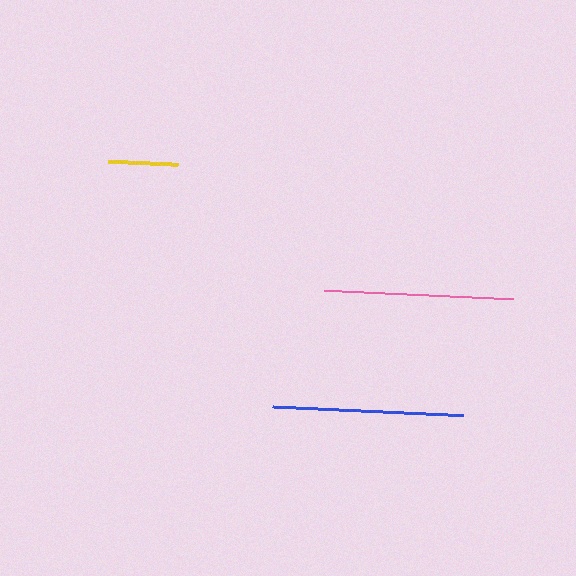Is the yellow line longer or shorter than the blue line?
The blue line is longer than the yellow line.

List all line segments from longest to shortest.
From longest to shortest: blue, pink, yellow.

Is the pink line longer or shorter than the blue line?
The blue line is longer than the pink line.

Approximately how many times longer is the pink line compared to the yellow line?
The pink line is approximately 2.7 times the length of the yellow line.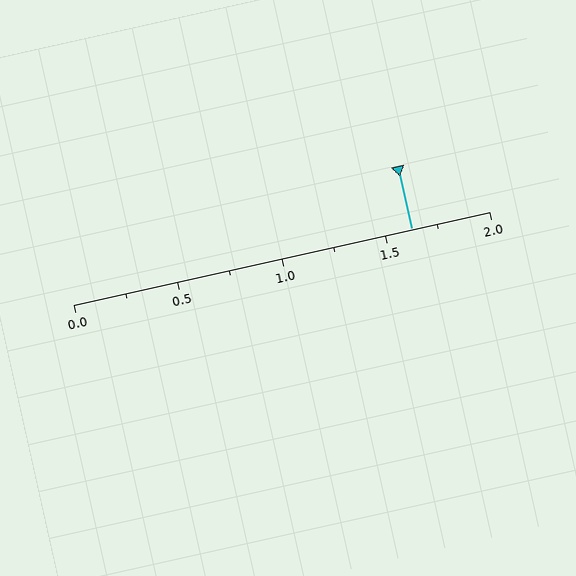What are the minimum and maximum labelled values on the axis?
The axis runs from 0.0 to 2.0.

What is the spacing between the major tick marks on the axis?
The major ticks are spaced 0.5 apart.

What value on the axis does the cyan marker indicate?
The marker indicates approximately 1.62.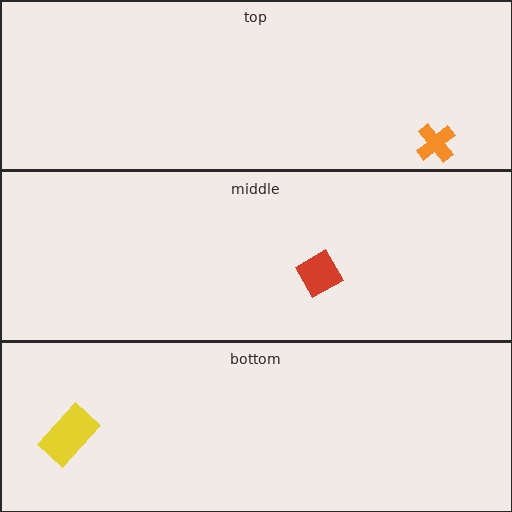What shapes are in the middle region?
The red diamond.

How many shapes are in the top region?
1.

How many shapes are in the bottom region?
1.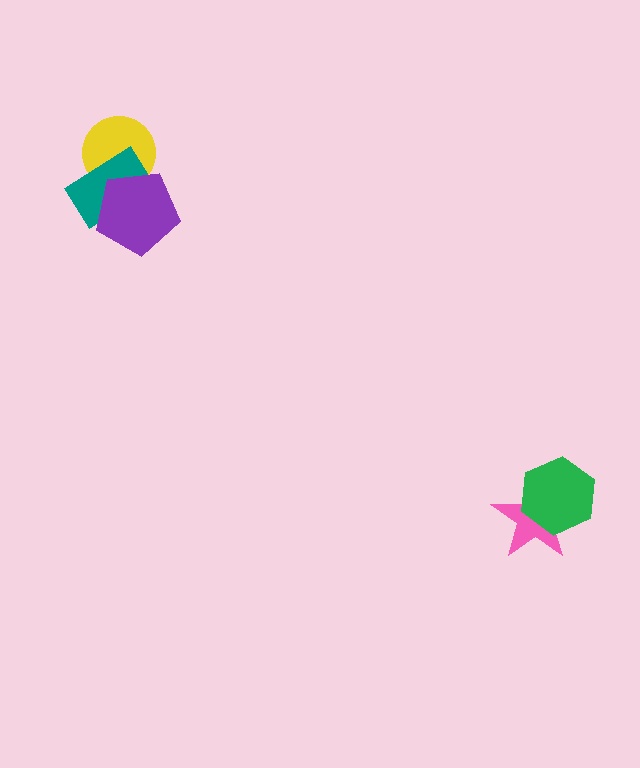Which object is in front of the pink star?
The green hexagon is in front of the pink star.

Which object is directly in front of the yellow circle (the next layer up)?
The teal rectangle is directly in front of the yellow circle.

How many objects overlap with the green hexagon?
1 object overlaps with the green hexagon.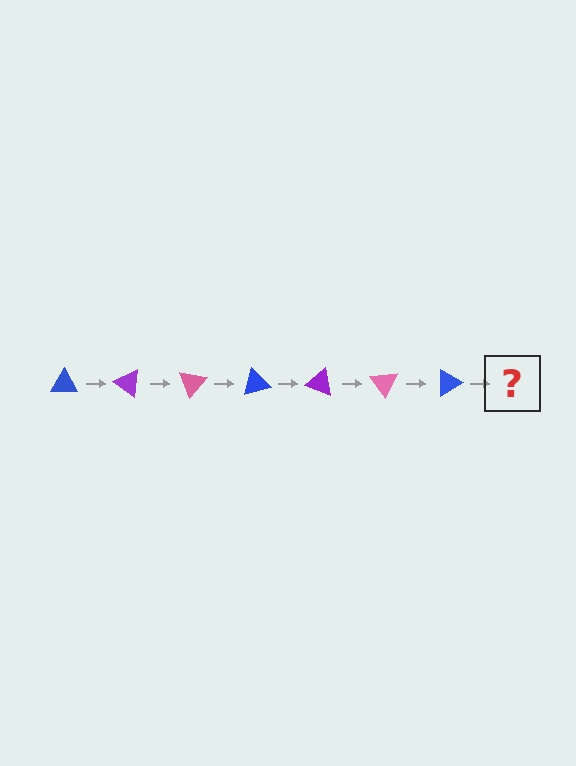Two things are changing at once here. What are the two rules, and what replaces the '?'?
The two rules are that it rotates 35 degrees each step and the color cycles through blue, purple, and pink. The '?' should be a purple triangle, rotated 245 degrees from the start.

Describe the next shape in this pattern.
It should be a purple triangle, rotated 245 degrees from the start.